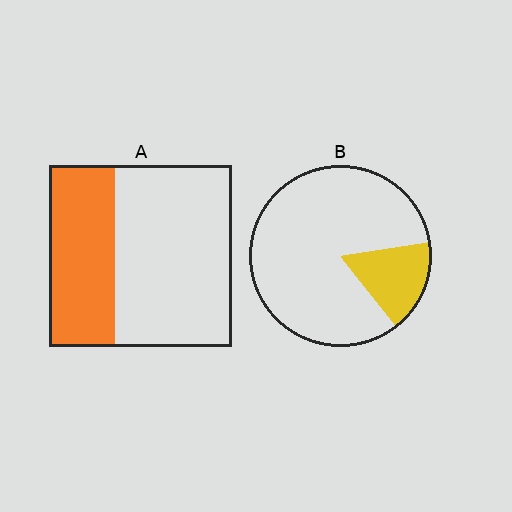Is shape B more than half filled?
No.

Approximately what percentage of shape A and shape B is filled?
A is approximately 35% and B is approximately 15%.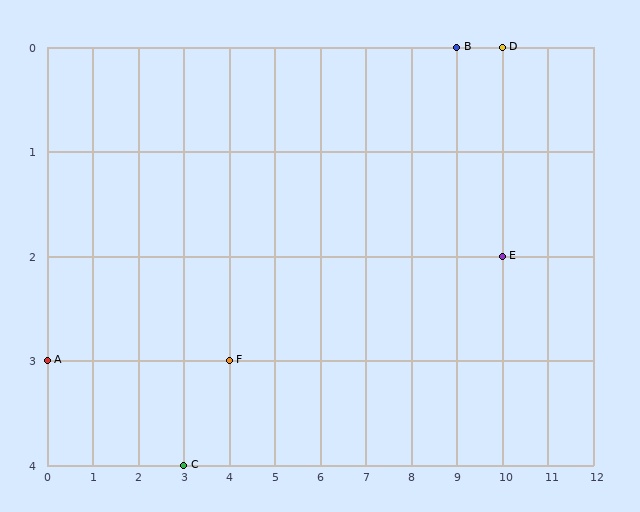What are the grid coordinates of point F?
Point F is at grid coordinates (4, 3).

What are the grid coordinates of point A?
Point A is at grid coordinates (0, 3).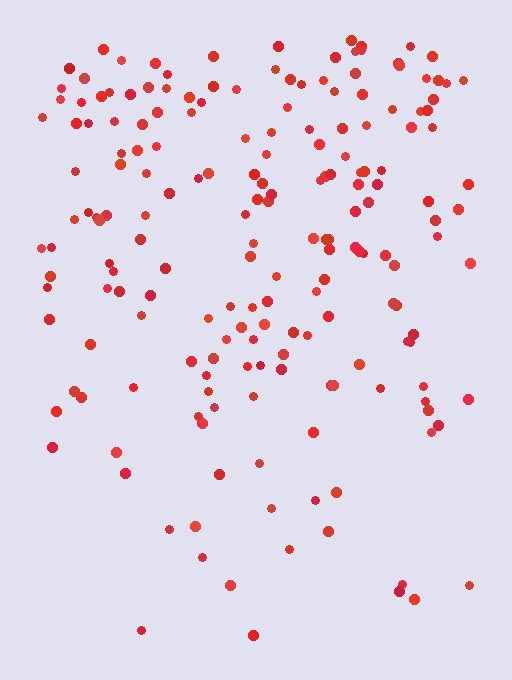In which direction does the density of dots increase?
From bottom to top, with the top side densest.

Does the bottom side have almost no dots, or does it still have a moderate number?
Still a moderate number, just noticeably fewer than the top.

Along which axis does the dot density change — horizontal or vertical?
Vertical.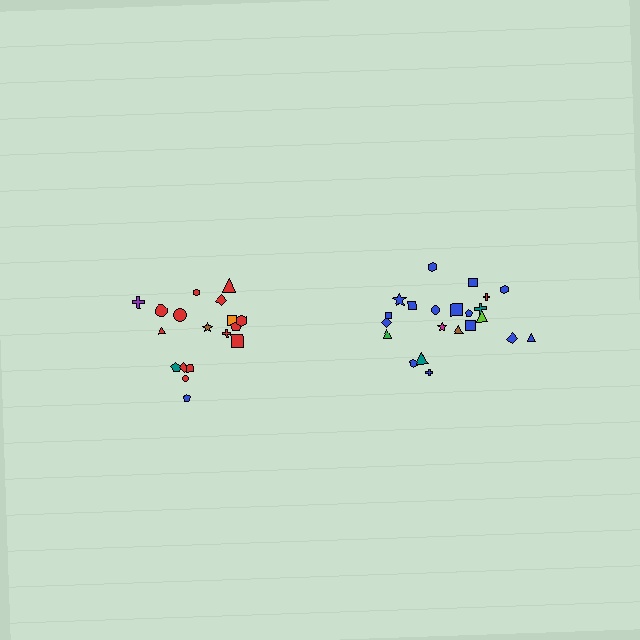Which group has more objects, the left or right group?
The right group.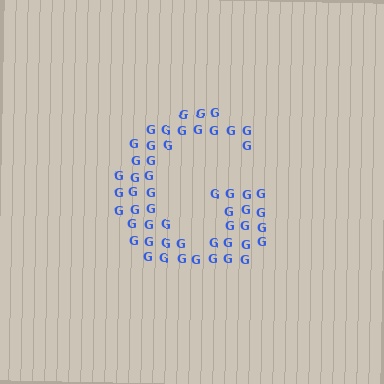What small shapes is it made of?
It is made of small letter G's.